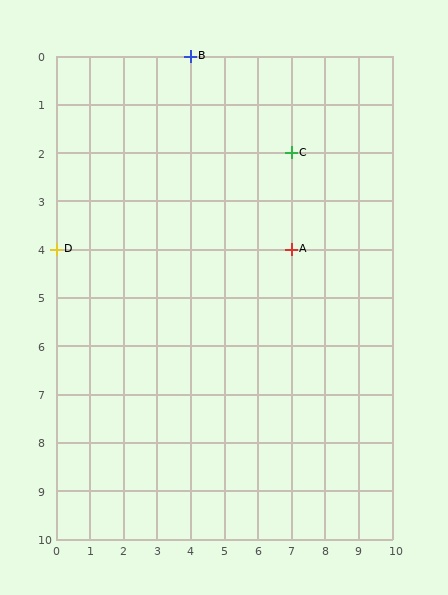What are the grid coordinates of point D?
Point D is at grid coordinates (0, 4).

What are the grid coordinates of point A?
Point A is at grid coordinates (7, 4).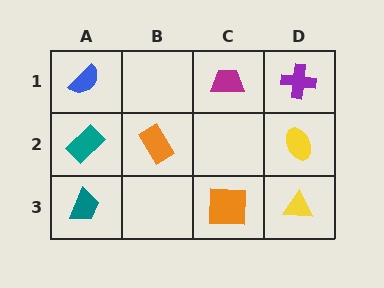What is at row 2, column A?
A teal rectangle.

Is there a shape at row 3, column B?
No, that cell is empty.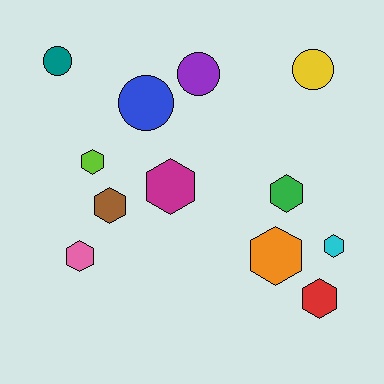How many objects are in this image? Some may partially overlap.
There are 12 objects.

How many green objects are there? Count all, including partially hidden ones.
There is 1 green object.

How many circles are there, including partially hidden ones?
There are 4 circles.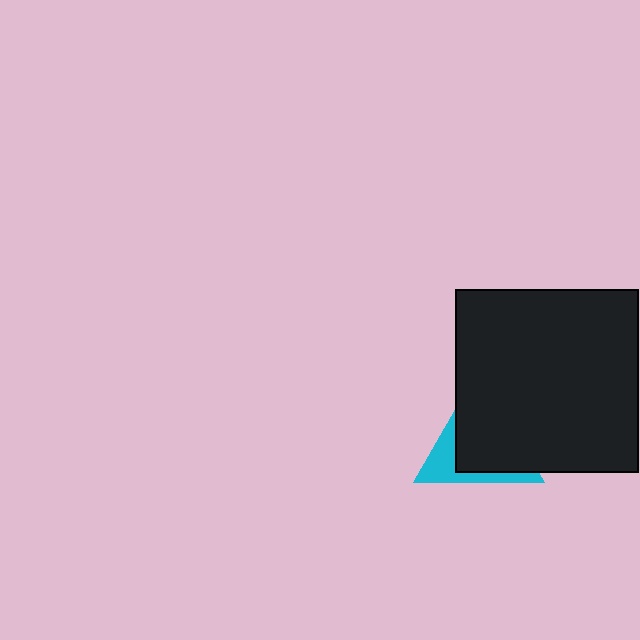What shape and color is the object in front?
The object in front is a black square.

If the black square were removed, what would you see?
You would see the complete cyan triangle.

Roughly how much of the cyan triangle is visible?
A small part of it is visible (roughly 32%).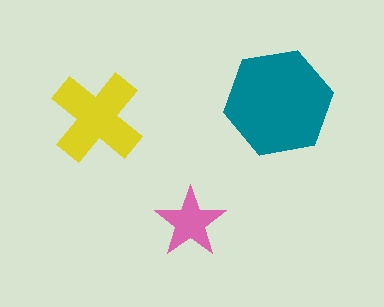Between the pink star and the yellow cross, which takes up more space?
The yellow cross.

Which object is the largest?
The teal hexagon.